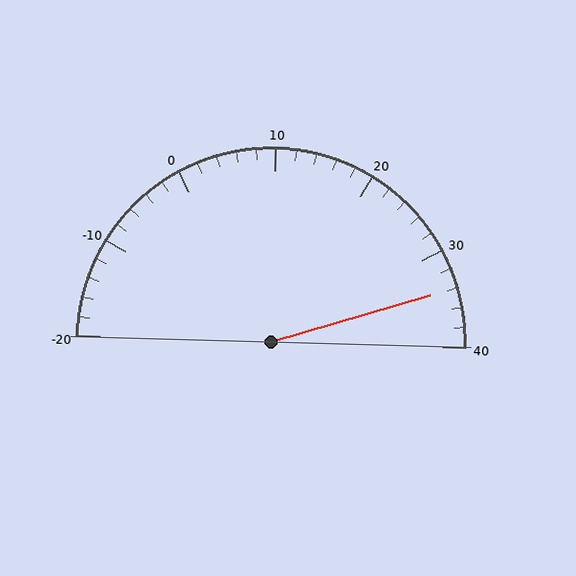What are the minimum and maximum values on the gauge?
The gauge ranges from -20 to 40.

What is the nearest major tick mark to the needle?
The nearest major tick mark is 30.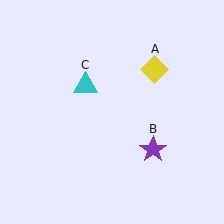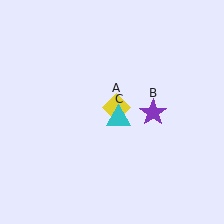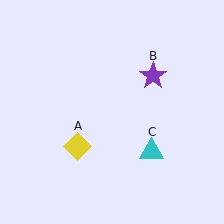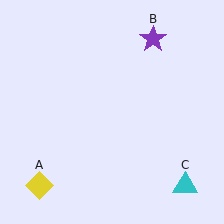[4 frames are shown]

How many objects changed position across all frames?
3 objects changed position: yellow diamond (object A), purple star (object B), cyan triangle (object C).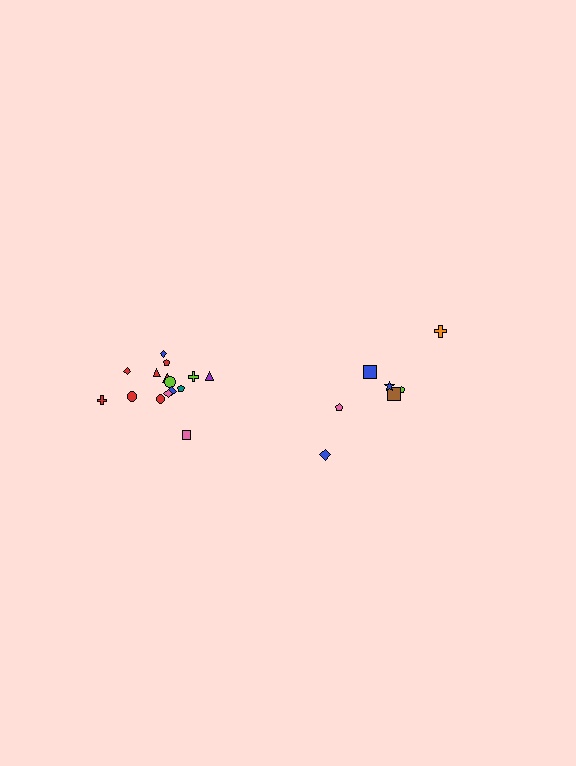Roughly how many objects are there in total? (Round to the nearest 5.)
Roughly 20 objects in total.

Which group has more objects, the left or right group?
The left group.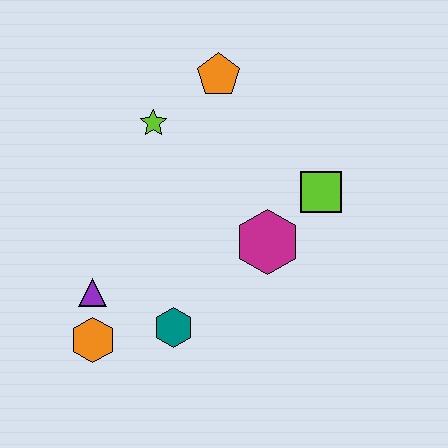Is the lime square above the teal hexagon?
Yes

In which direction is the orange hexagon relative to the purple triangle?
The orange hexagon is below the purple triangle.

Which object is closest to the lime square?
The magenta hexagon is closest to the lime square.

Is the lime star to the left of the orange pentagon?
Yes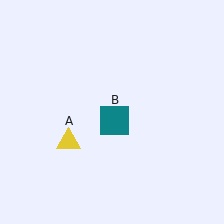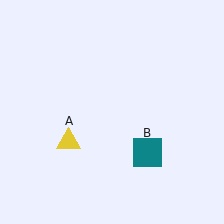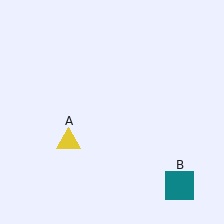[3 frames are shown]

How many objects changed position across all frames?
1 object changed position: teal square (object B).